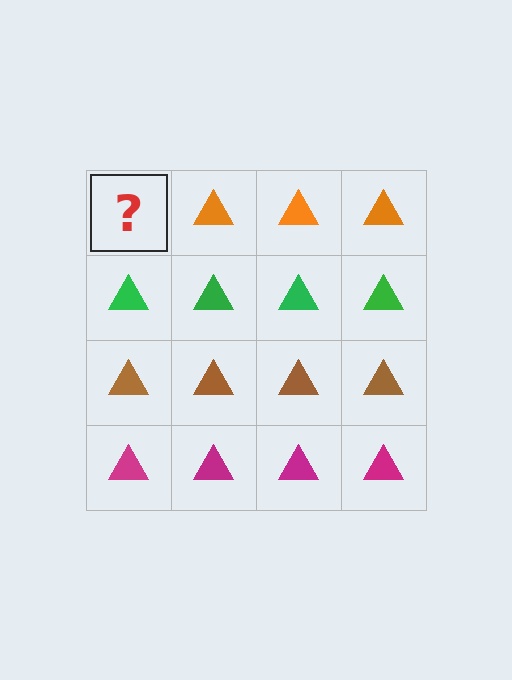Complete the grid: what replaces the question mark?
The question mark should be replaced with an orange triangle.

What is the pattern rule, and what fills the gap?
The rule is that each row has a consistent color. The gap should be filled with an orange triangle.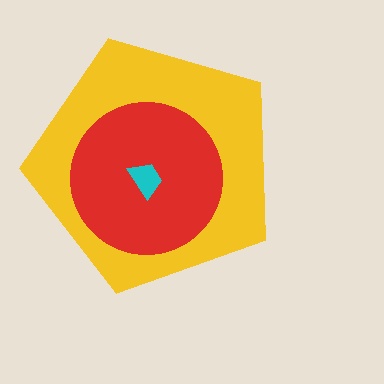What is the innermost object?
The cyan trapezoid.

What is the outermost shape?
The yellow pentagon.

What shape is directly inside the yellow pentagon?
The red circle.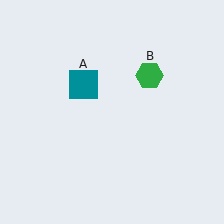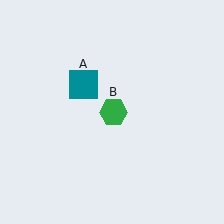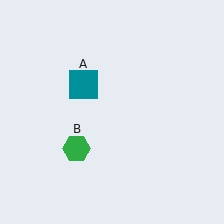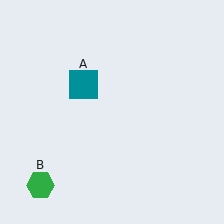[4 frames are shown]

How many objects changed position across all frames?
1 object changed position: green hexagon (object B).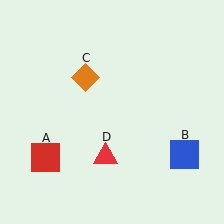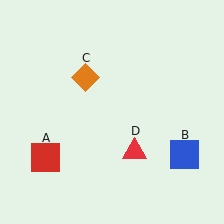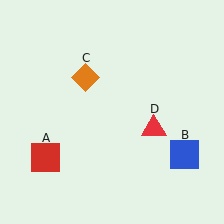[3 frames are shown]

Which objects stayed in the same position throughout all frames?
Red square (object A) and blue square (object B) and orange diamond (object C) remained stationary.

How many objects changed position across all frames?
1 object changed position: red triangle (object D).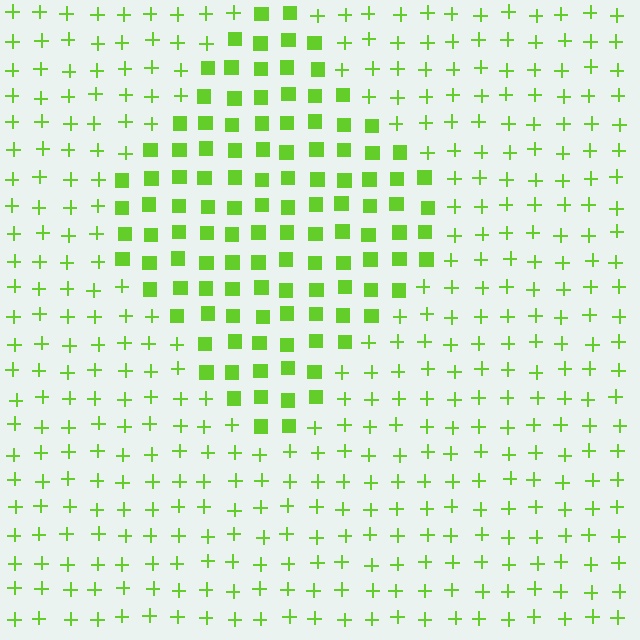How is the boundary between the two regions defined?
The boundary is defined by a change in element shape: squares inside vs. plus signs outside. All elements share the same color and spacing.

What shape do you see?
I see a diamond.